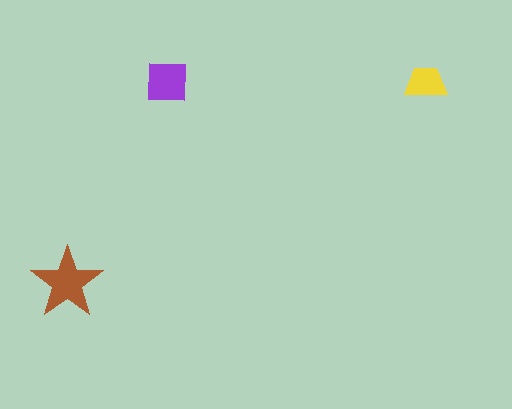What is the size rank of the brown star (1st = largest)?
1st.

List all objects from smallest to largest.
The yellow trapezoid, the purple square, the brown star.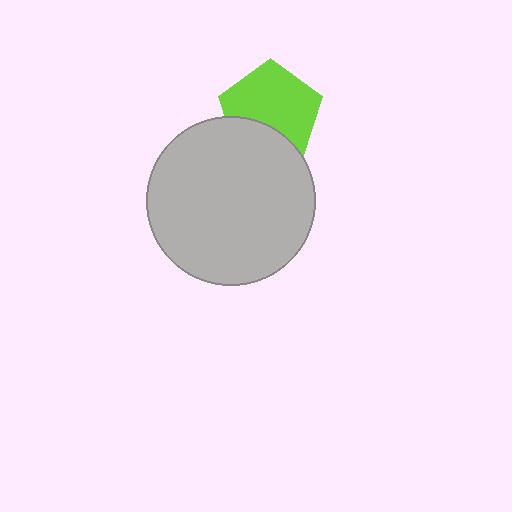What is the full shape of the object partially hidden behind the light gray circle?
The partially hidden object is a lime pentagon.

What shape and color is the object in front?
The object in front is a light gray circle.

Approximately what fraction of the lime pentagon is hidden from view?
Roughly 31% of the lime pentagon is hidden behind the light gray circle.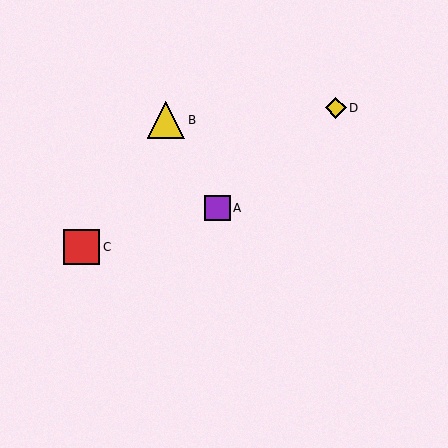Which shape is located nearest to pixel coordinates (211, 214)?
The purple square (labeled A) at (218, 208) is nearest to that location.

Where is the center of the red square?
The center of the red square is at (82, 247).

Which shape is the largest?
The yellow triangle (labeled B) is the largest.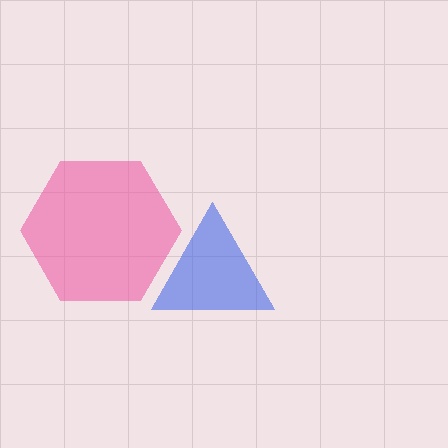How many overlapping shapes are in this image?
There are 2 overlapping shapes in the image.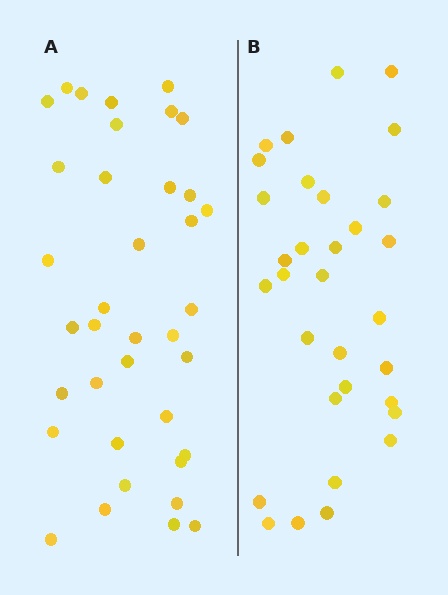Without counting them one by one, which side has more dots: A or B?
Region A (the left region) has more dots.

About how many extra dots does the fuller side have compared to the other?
Region A has about 5 more dots than region B.